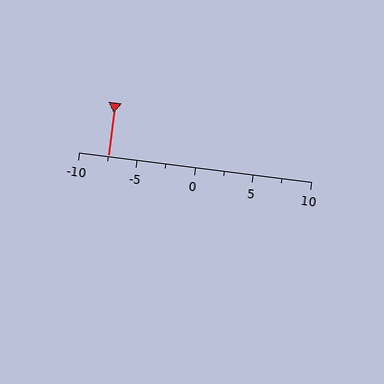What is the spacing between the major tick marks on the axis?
The major ticks are spaced 5 apart.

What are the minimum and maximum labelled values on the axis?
The axis runs from -10 to 10.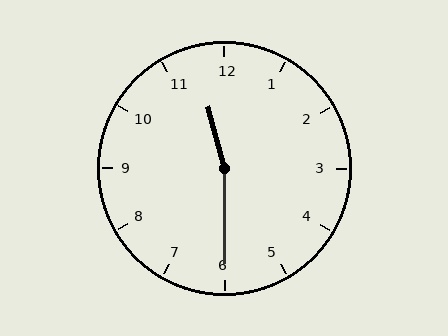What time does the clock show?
11:30.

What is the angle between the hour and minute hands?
Approximately 165 degrees.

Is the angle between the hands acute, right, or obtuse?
It is obtuse.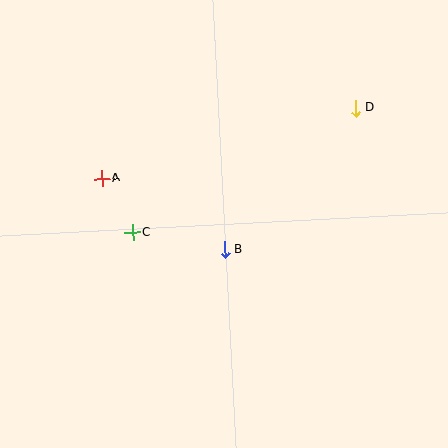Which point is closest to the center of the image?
Point B at (224, 250) is closest to the center.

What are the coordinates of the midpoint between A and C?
The midpoint between A and C is at (117, 205).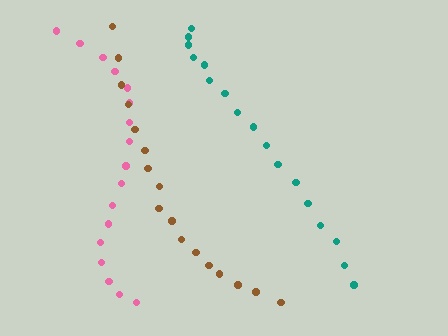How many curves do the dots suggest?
There are 3 distinct paths.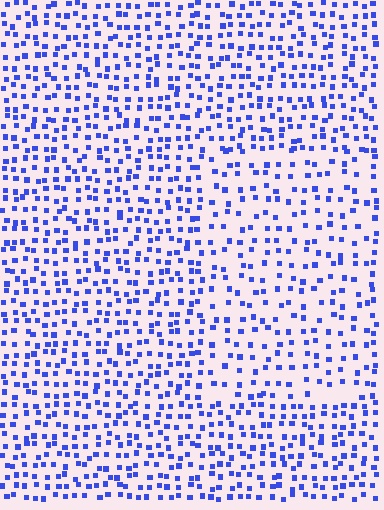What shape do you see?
I see a rectangle.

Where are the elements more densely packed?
The elements are more densely packed outside the rectangle boundary.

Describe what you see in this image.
The image contains small blue elements arranged at two different densities. A rectangle-shaped region is visible where the elements are less densely packed than the surrounding area.